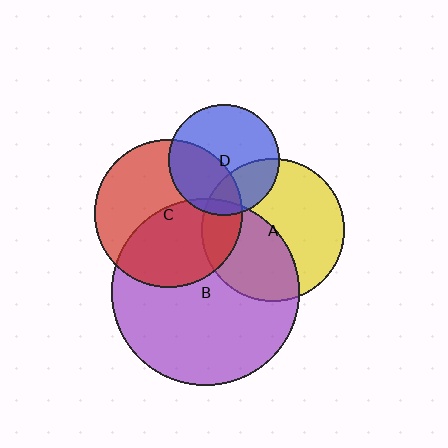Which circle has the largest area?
Circle B (purple).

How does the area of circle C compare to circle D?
Approximately 1.8 times.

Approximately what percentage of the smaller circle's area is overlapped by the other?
Approximately 45%.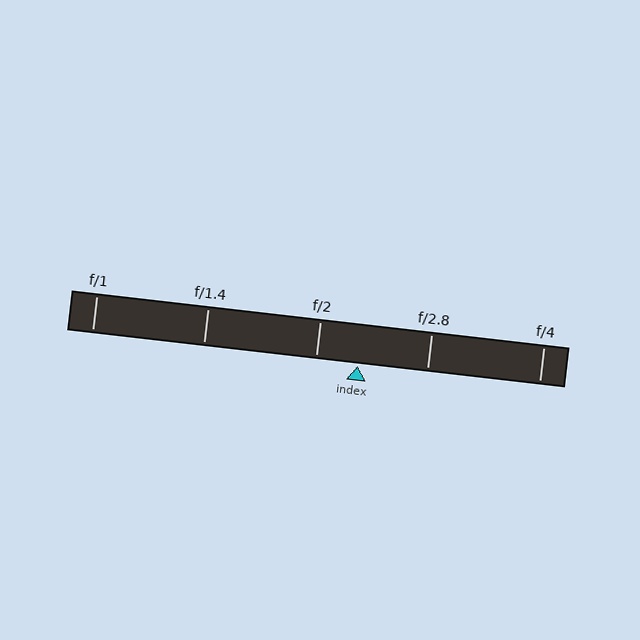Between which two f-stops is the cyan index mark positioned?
The index mark is between f/2 and f/2.8.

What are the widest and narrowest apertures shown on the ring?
The widest aperture shown is f/1 and the narrowest is f/4.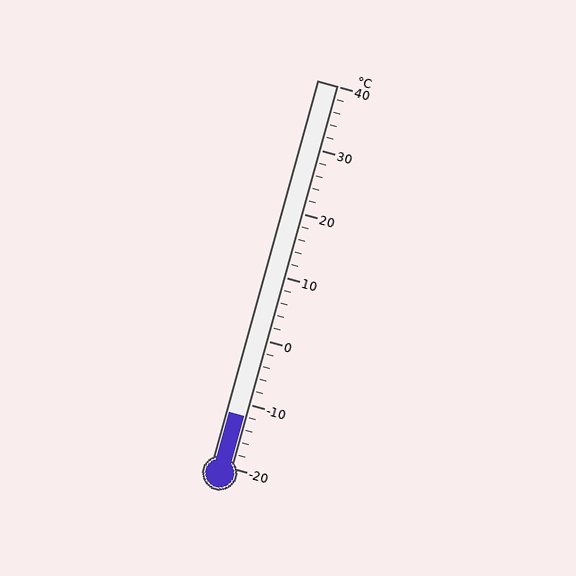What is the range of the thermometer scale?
The thermometer scale ranges from -20°C to 40°C.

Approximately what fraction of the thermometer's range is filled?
The thermometer is filled to approximately 15% of its range.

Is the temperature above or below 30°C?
The temperature is below 30°C.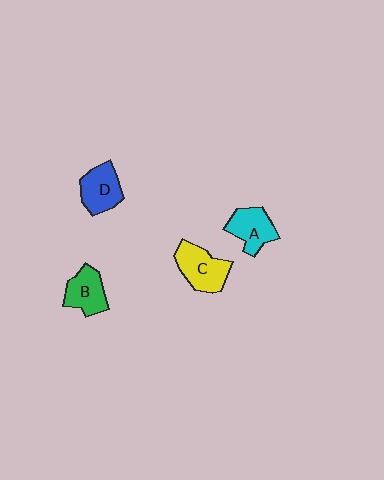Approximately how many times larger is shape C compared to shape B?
Approximately 1.2 times.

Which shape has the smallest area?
Shape B (green).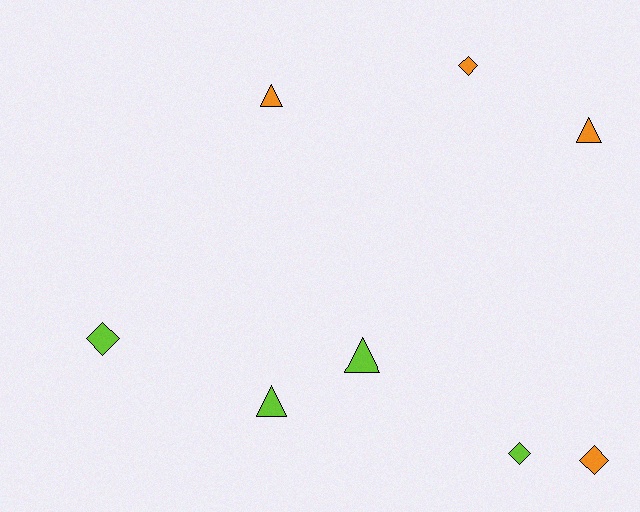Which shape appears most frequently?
Diamond, with 4 objects.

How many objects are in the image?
There are 8 objects.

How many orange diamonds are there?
There are 2 orange diamonds.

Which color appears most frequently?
Lime, with 4 objects.